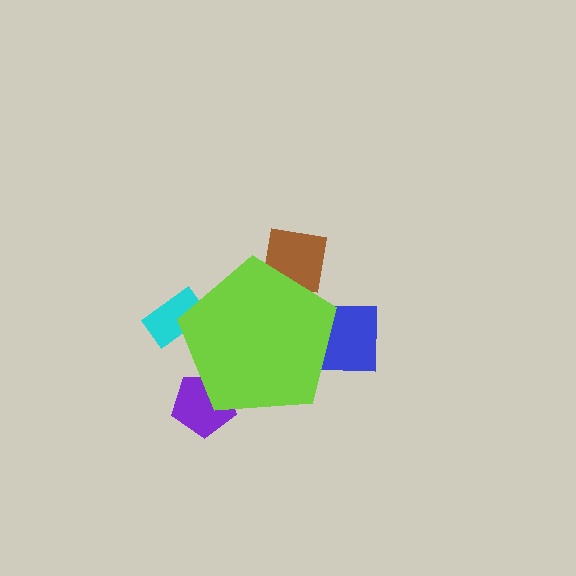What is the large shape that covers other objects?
A lime pentagon.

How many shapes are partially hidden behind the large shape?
4 shapes are partially hidden.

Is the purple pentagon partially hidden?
Yes, the purple pentagon is partially hidden behind the lime pentagon.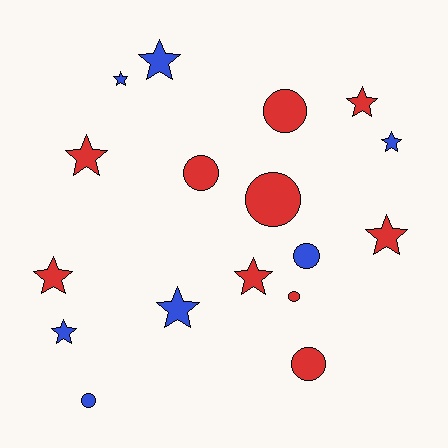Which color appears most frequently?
Red, with 10 objects.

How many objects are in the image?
There are 17 objects.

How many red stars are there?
There are 5 red stars.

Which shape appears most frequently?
Star, with 10 objects.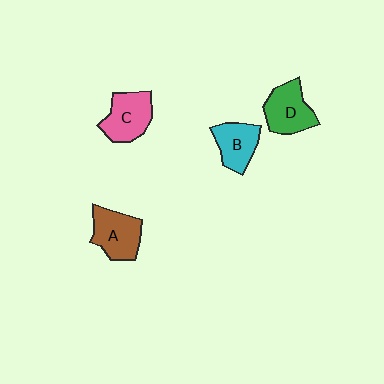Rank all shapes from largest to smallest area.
From largest to smallest: A (brown), D (green), C (pink), B (cyan).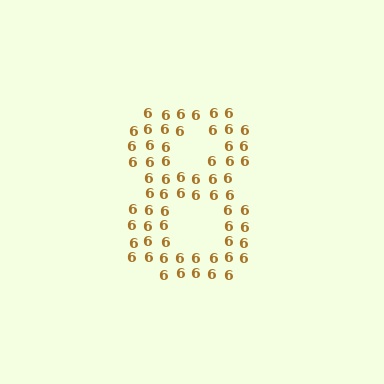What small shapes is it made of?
It is made of small digit 6's.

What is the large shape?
The large shape is the digit 8.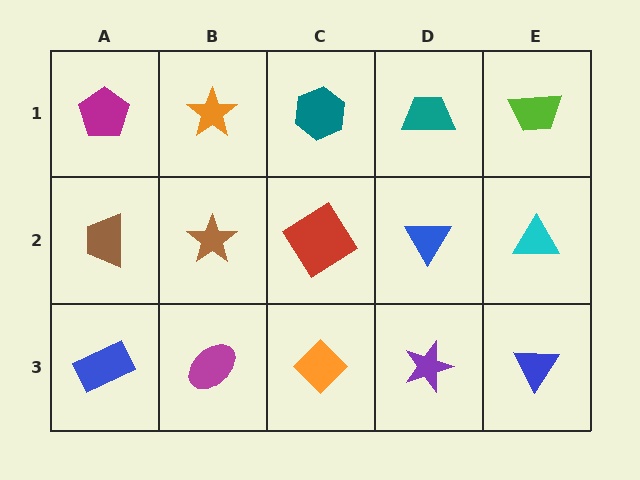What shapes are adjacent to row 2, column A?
A magenta pentagon (row 1, column A), a blue rectangle (row 3, column A), a brown star (row 2, column B).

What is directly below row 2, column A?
A blue rectangle.